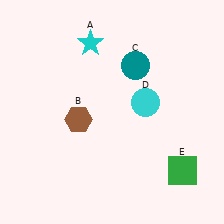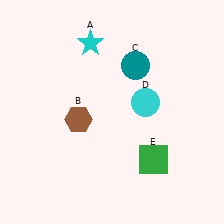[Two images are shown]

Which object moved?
The green square (E) moved left.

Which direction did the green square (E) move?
The green square (E) moved left.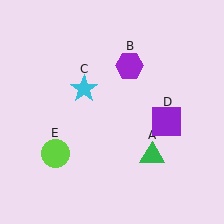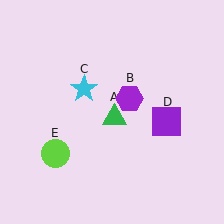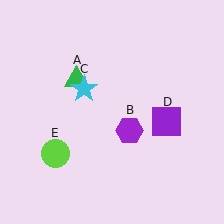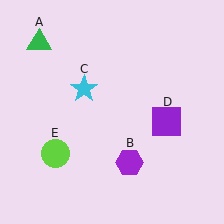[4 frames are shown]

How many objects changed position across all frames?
2 objects changed position: green triangle (object A), purple hexagon (object B).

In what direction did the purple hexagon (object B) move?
The purple hexagon (object B) moved down.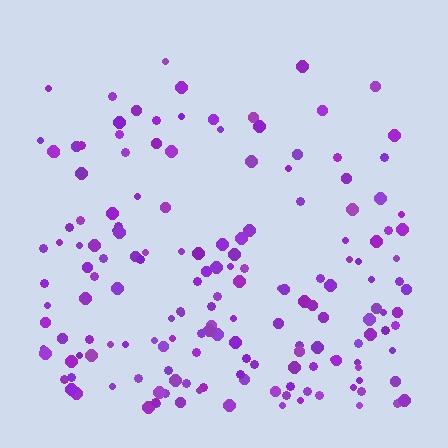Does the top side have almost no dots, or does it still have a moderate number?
Still a moderate number, just noticeably fewer than the bottom.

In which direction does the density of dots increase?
From top to bottom, with the bottom side densest.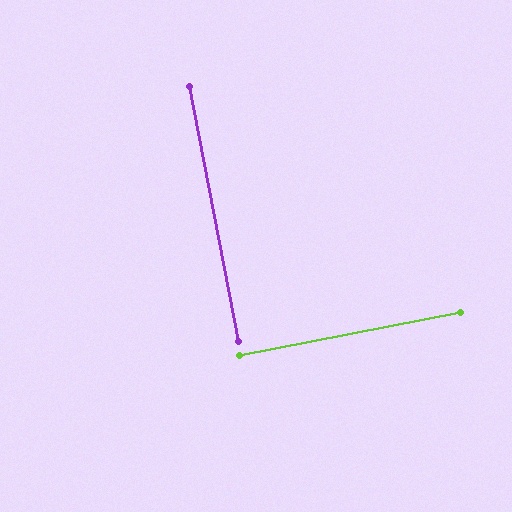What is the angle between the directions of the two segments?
Approximately 90 degrees.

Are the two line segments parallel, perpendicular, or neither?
Perpendicular — they meet at approximately 90°.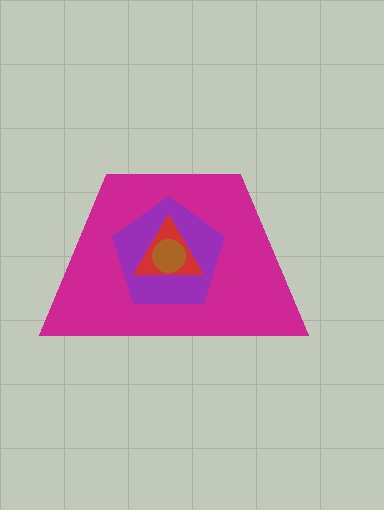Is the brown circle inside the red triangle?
Yes.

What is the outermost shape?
The magenta trapezoid.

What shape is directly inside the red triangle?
The brown circle.